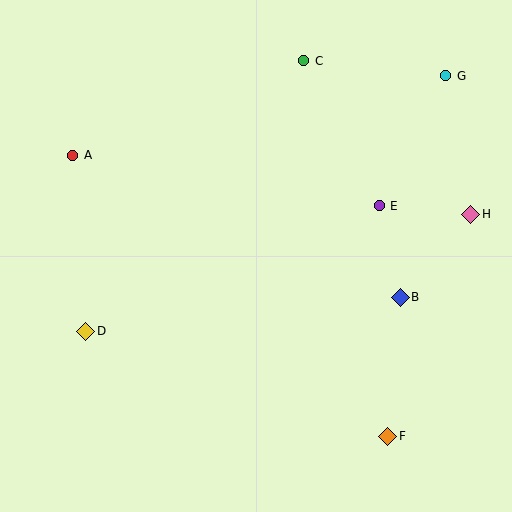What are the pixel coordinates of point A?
Point A is at (73, 155).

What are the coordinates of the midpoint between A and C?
The midpoint between A and C is at (188, 108).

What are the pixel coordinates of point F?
Point F is at (388, 436).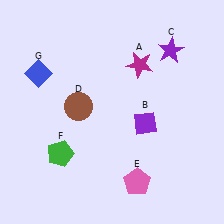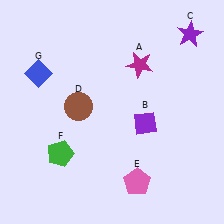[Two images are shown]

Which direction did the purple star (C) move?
The purple star (C) moved right.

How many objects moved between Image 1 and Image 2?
1 object moved between the two images.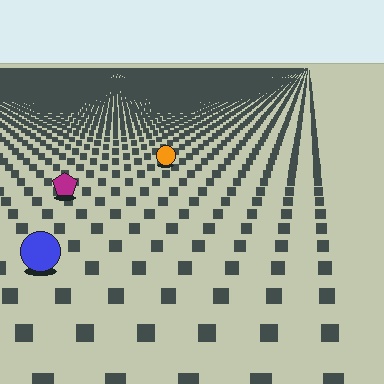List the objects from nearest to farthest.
From nearest to farthest: the blue circle, the magenta pentagon, the orange circle.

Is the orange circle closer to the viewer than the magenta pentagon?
No. The magenta pentagon is closer — you can tell from the texture gradient: the ground texture is coarser near it.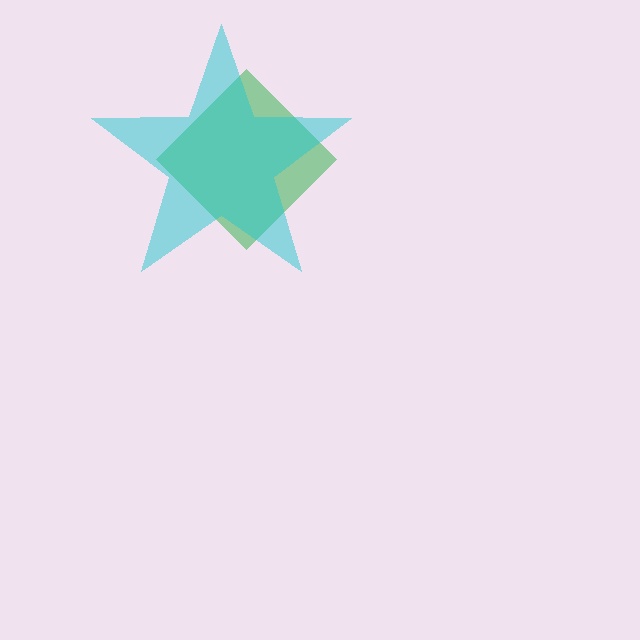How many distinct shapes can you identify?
There are 2 distinct shapes: a green diamond, a cyan star.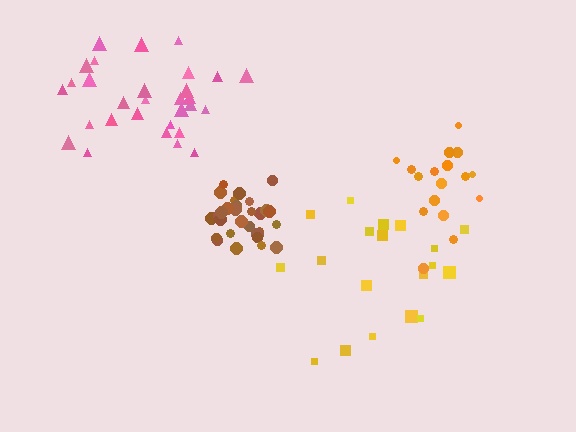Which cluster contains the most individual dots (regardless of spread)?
Brown (31).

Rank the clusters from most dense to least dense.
brown, orange, pink, yellow.